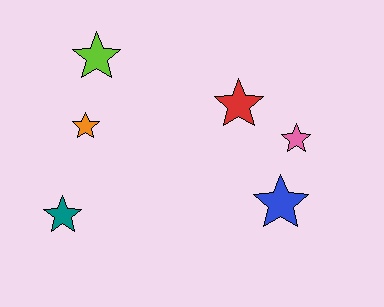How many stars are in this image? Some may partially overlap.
There are 6 stars.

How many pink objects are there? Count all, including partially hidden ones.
There is 1 pink object.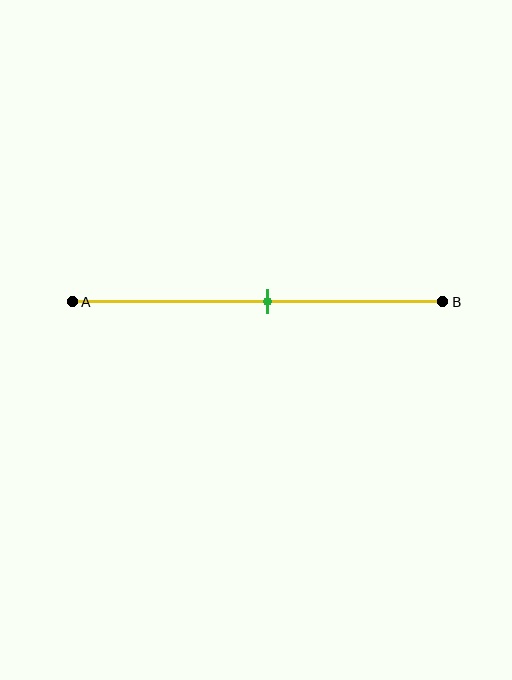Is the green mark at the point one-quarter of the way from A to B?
No, the mark is at about 55% from A, not at the 25% one-quarter point.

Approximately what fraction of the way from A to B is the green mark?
The green mark is approximately 55% of the way from A to B.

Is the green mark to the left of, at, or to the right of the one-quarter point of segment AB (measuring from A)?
The green mark is to the right of the one-quarter point of segment AB.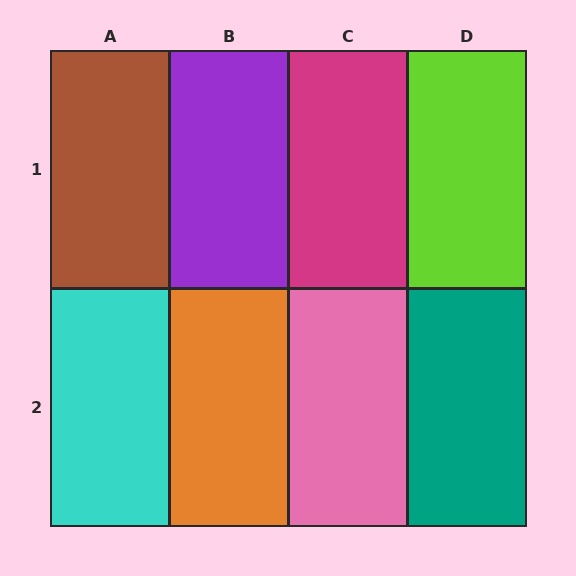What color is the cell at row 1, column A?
Brown.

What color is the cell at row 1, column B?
Purple.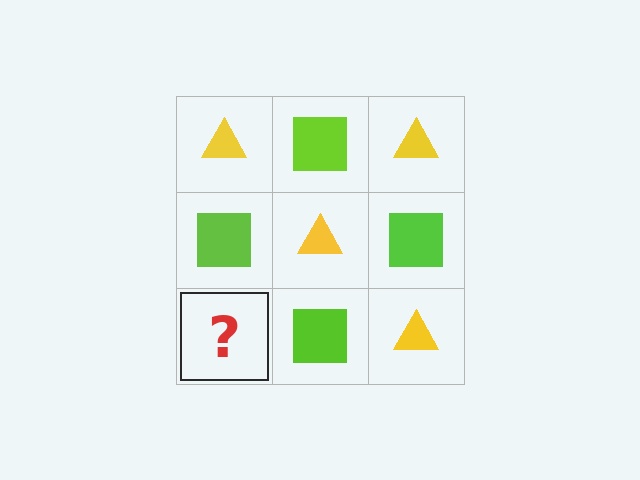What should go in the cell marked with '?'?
The missing cell should contain a yellow triangle.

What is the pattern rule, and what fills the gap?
The rule is that it alternates yellow triangle and lime square in a checkerboard pattern. The gap should be filled with a yellow triangle.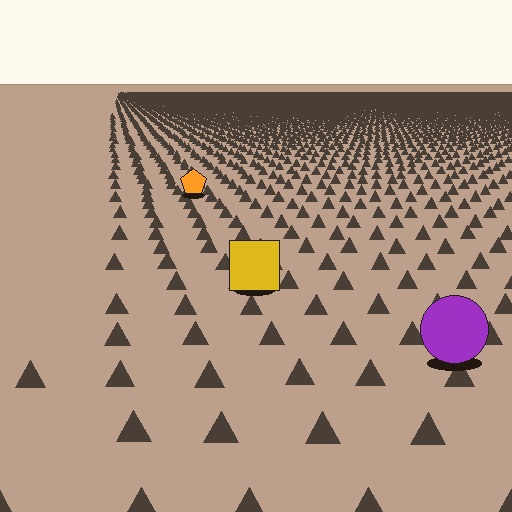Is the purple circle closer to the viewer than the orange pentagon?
Yes. The purple circle is closer — you can tell from the texture gradient: the ground texture is coarser near it.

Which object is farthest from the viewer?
The orange pentagon is farthest from the viewer. It appears smaller and the ground texture around it is denser.